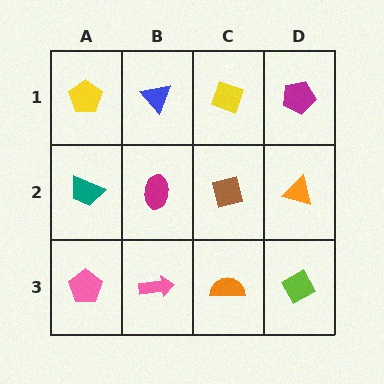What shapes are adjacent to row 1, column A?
A teal trapezoid (row 2, column A), a blue triangle (row 1, column B).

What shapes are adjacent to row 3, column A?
A teal trapezoid (row 2, column A), a pink arrow (row 3, column B).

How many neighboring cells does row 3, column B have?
3.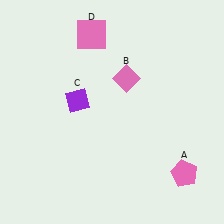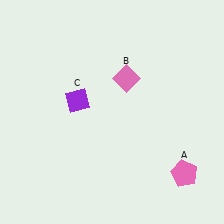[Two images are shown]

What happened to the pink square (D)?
The pink square (D) was removed in Image 2. It was in the top-left area of Image 1.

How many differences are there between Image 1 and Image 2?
There is 1 difference between the two images.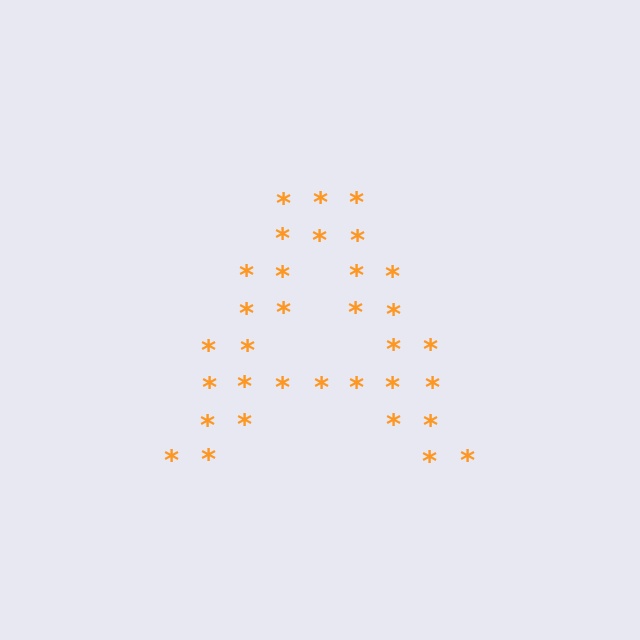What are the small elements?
The small elements are asterisks.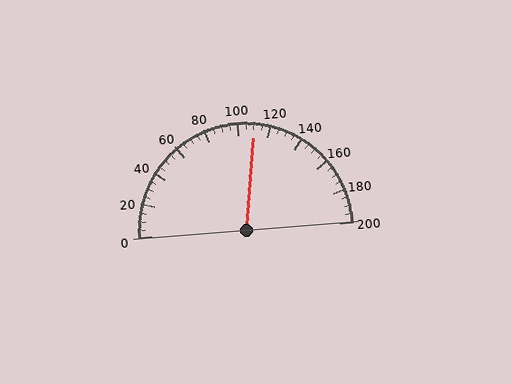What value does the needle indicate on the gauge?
The needle indicates approximately 110.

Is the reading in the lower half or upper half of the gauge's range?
The reading is in the upper half of the range (0 to 200).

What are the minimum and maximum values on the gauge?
The gauge ranges from 0 to 200.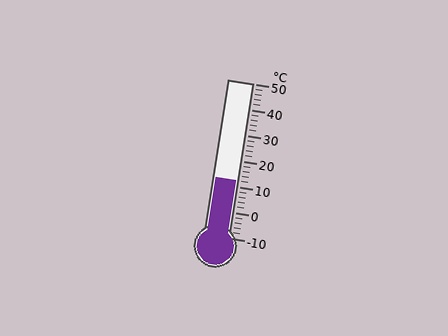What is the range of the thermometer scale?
The thermometer scale ranges from -10°C to 50°C.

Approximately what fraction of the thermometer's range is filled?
The thermometer is filled to approximately 35% of its range.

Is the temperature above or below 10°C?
The temperature is above 10°C.